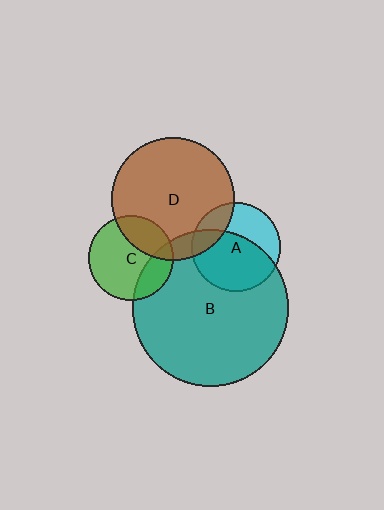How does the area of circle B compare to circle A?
Approximately 3.0 times.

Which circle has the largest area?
Circle B (teal).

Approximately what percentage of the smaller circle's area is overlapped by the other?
Approximately 60%.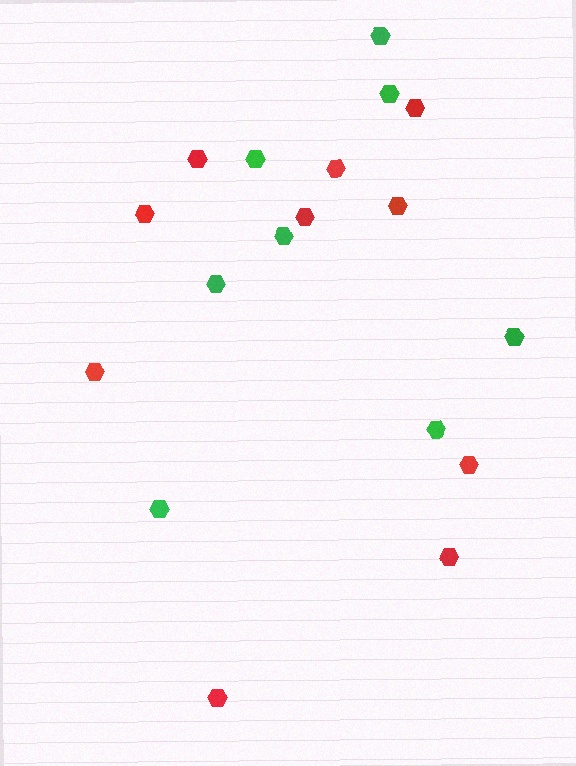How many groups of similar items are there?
There are 2 groups: one group of red hexagons (10) and one group of green hexagons (8).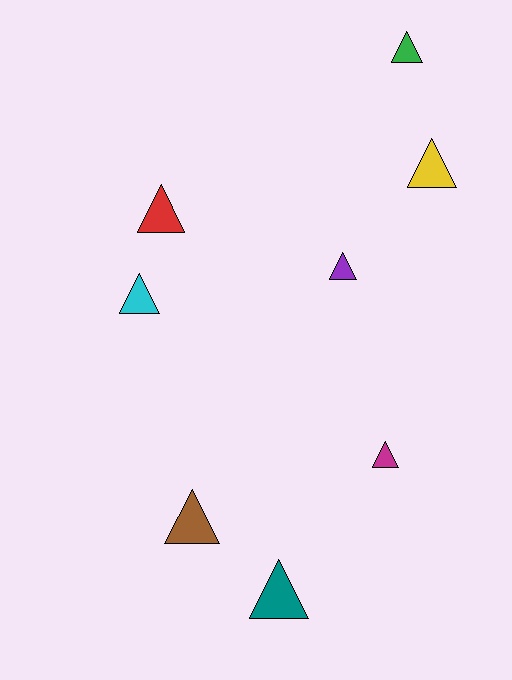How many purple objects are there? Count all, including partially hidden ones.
There is 1 purple object.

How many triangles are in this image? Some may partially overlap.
There are 8 triangles.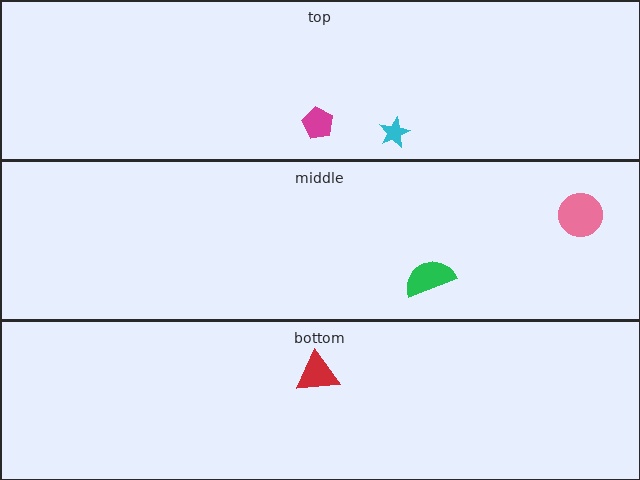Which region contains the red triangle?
The bottom region.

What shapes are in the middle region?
The green semicircle, the pink circle.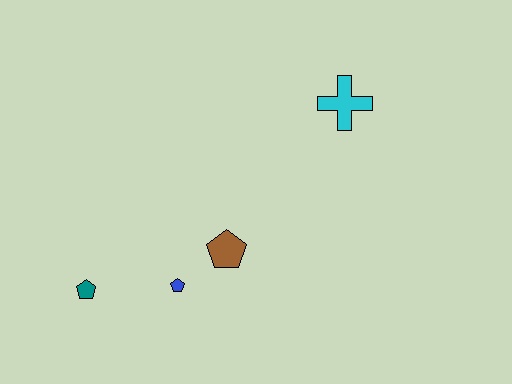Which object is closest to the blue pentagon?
The brown pentagon is closest to the blue pentagon.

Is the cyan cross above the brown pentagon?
Yes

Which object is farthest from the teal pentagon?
The cyan cross is farthest from the teal pentagon.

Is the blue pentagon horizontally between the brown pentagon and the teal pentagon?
Yes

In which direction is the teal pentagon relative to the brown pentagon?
The teal pentagon is to the left of the brown pentagon.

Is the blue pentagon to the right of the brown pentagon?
No